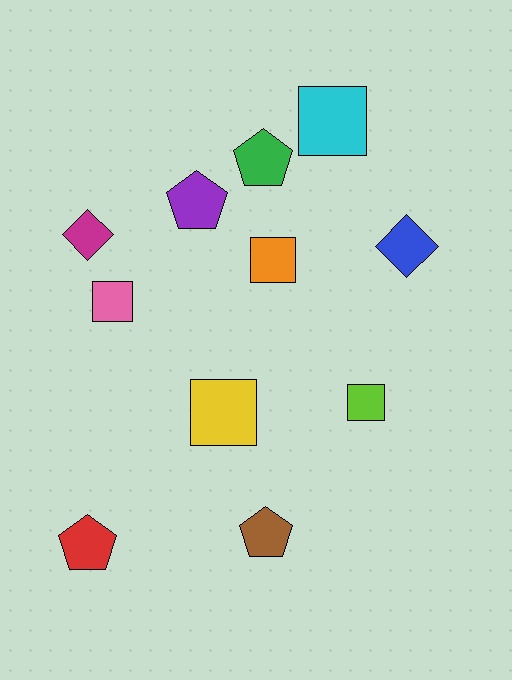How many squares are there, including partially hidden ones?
There are 5 squares.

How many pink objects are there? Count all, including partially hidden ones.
There is 1 pink object.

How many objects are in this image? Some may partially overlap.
There are 11 objects.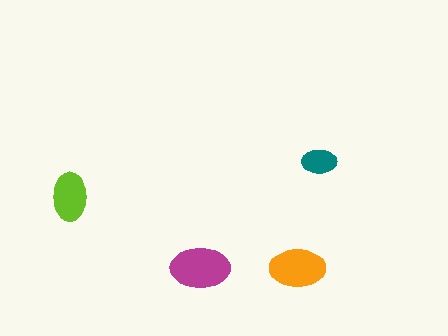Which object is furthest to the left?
The lime ellipse is leftmost.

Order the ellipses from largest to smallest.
the magenta one, the orange one, the lime one, the teal one.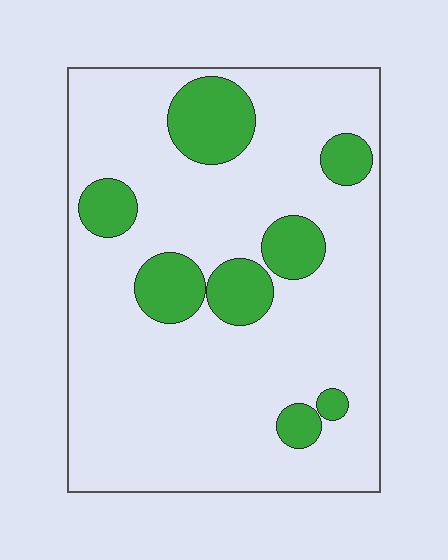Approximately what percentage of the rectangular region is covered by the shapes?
Approximately 20%.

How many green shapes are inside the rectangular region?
8.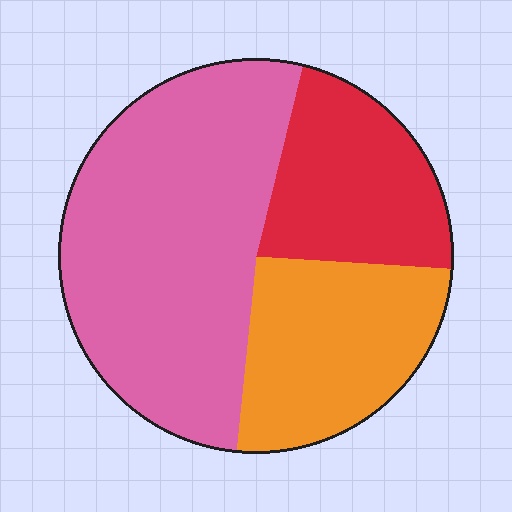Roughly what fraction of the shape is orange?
Orange covers around 25% of the shape.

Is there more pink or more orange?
Pink.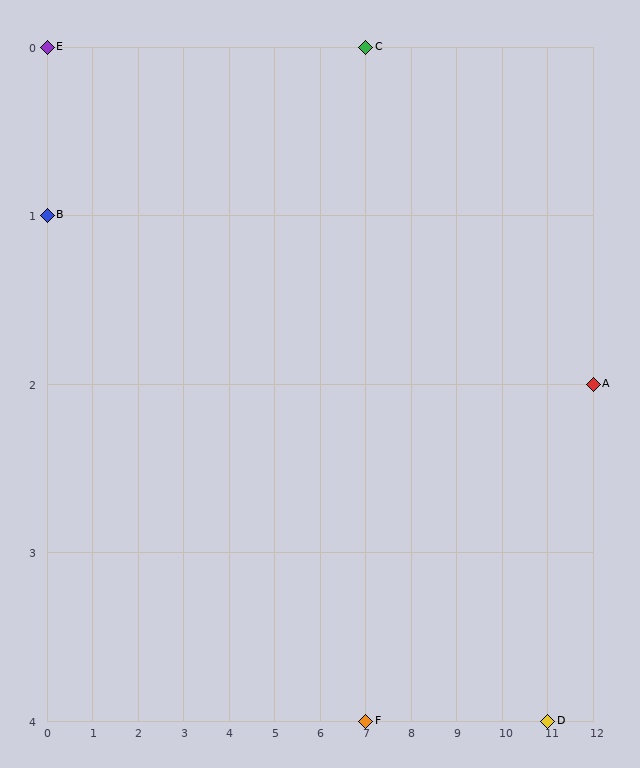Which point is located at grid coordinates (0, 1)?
Point B is at (0, 1).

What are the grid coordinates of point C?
Point C is at grid coordinates (7, 0).